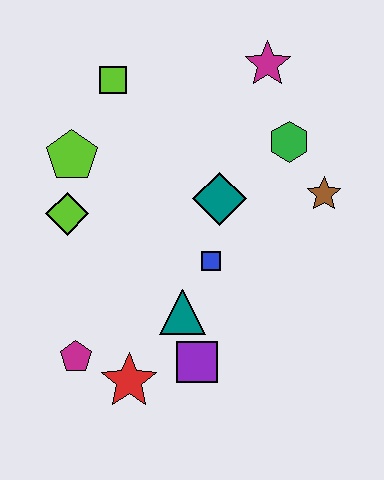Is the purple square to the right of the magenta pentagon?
Yes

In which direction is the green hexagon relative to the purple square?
The green hexagon is above the purple square.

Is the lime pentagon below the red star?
No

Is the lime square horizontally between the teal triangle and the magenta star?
No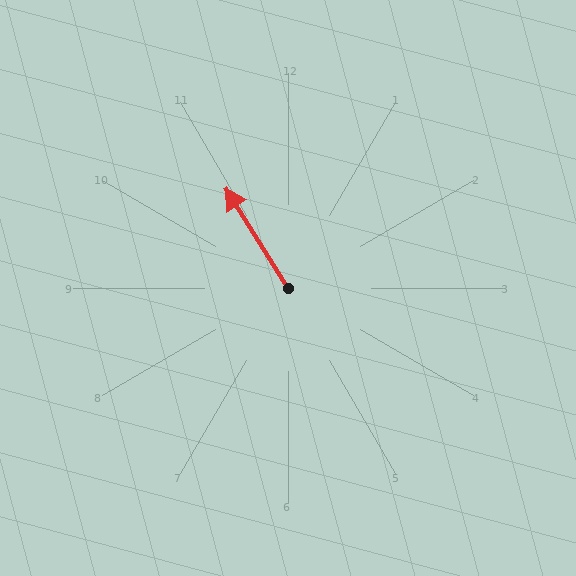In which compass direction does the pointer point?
Northwest.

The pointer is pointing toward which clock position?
Roughly 11 o'clock.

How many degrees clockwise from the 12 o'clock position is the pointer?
Approximately 328 degrees.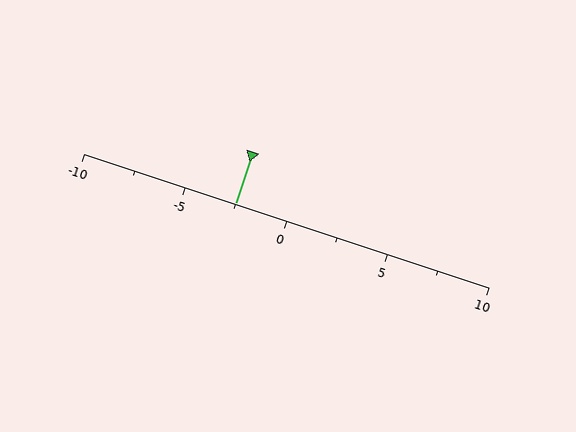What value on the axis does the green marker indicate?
The marker indicates approximately -2.5.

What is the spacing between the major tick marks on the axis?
The major ticks are spaced 5 apart.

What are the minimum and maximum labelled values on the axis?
The axis runs from -10 to 10.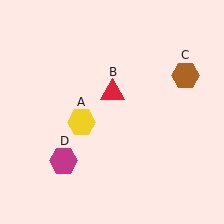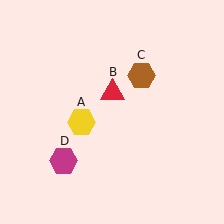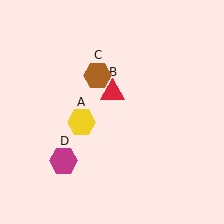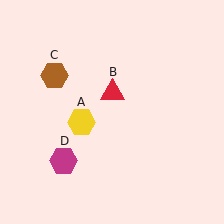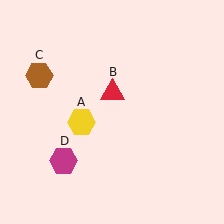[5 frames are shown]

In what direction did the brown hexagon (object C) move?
The brown hexagon (object C) moved left.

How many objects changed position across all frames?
1 object changed position: brown hexagon (object C).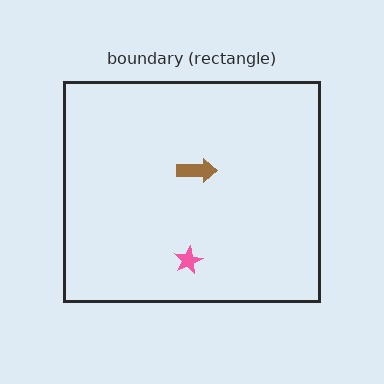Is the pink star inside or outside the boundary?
Inside.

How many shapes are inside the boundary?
2 inside, 0 outside.